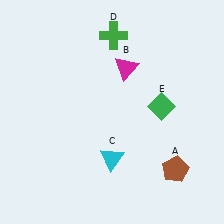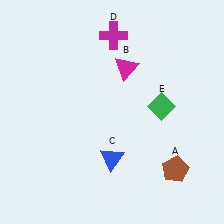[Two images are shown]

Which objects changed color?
C changed from cyan to blue. D changed from green to magenta.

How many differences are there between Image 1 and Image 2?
There are 2 differences between the two images.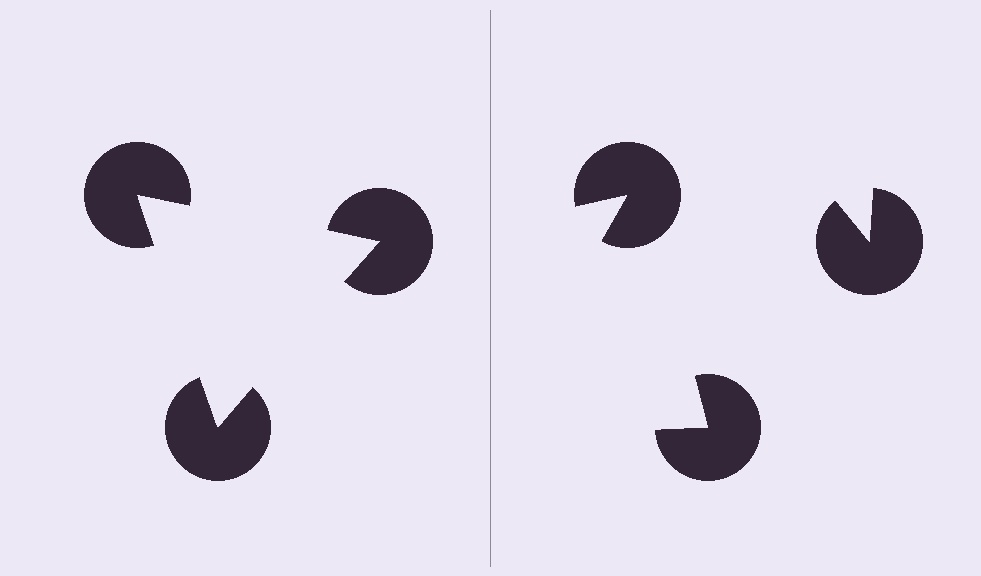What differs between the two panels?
The pac-man discs are positioned identically on both sides; only the wedge orientations differ. On the left they align to a triangle; on the right they are misaligned.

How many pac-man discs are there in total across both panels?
6 — 3 on each side.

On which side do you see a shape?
An illusory triangle appears on the left side. On the right side the wedge cuts are rotated, so no coherent shape forms.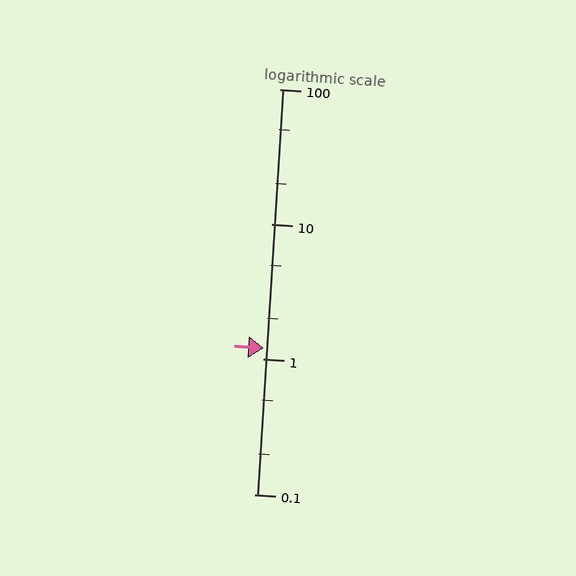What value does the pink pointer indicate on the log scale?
The pointer indicates approximately 1.2.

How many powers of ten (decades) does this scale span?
The scale spans 3 decades, from 0.1 to 100.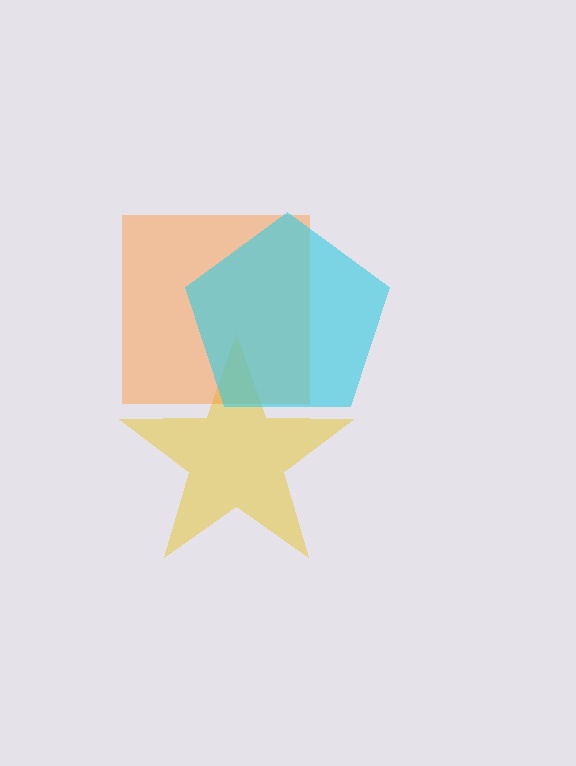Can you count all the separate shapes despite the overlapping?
Yes, there are 3 separate shapes.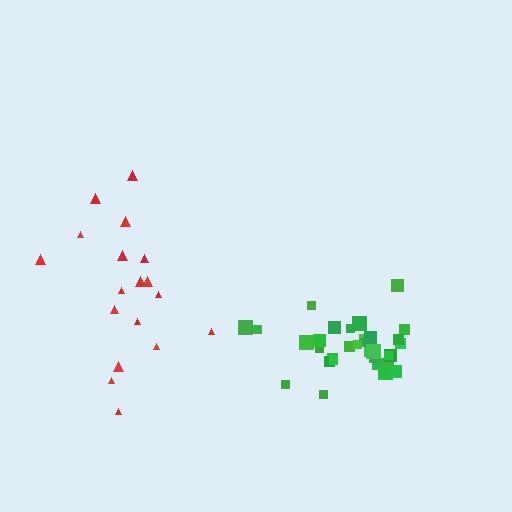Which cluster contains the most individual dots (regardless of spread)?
Green (33).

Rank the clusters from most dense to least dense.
green, red.